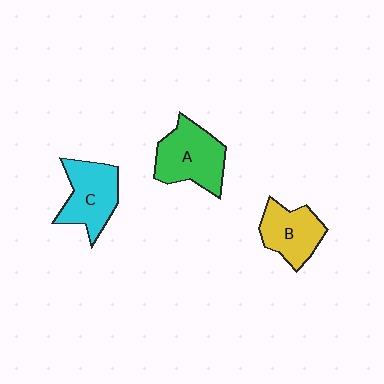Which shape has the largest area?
Shape A (green).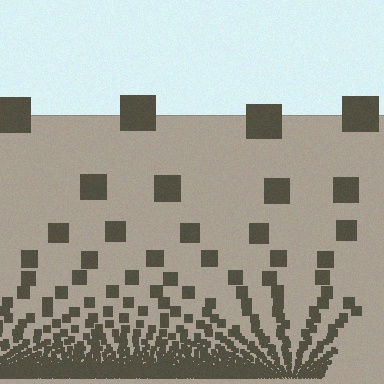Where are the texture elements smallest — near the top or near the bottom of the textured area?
Near the bottom.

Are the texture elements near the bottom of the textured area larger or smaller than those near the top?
Smaller. The gradient is inverted — elements near the bottom are smaller and denser.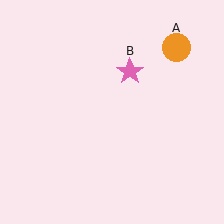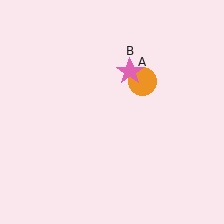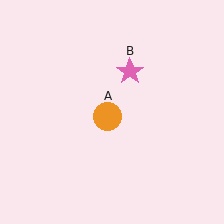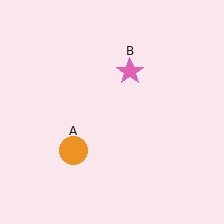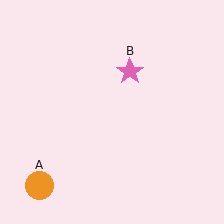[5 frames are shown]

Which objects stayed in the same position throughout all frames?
Pink star (object B) remained stationary.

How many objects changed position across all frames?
1 object changed position: orange circle (object A).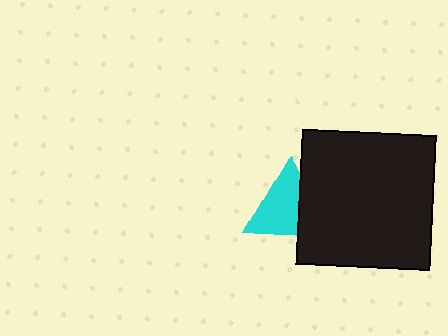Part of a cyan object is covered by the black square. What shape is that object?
It is a triangle.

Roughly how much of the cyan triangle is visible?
Most of it is visible (roughly 68%).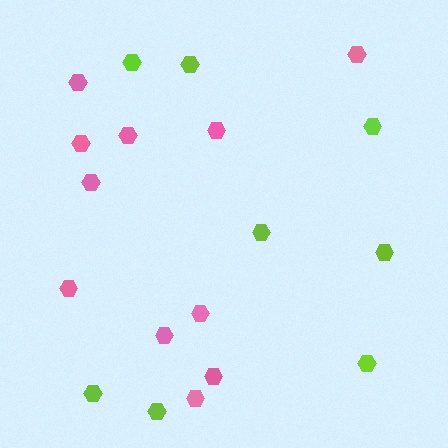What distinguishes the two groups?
There are 2 groups: one group of pink hexagons (11) and one group of lime hexagons (8).